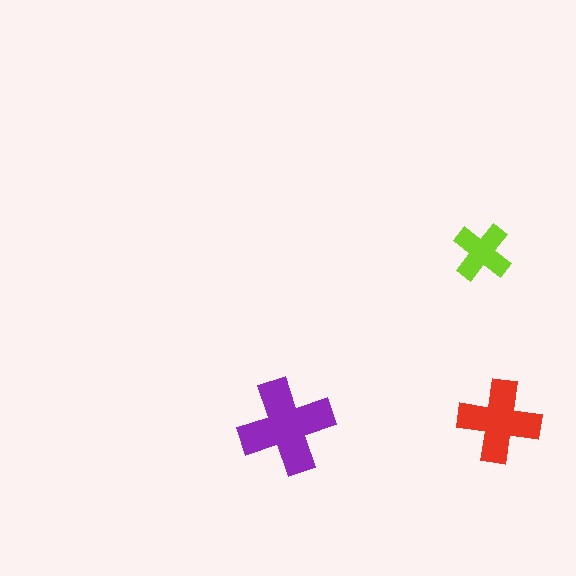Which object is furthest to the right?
The red cross is rightmost.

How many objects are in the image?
There are 3 objects in the image.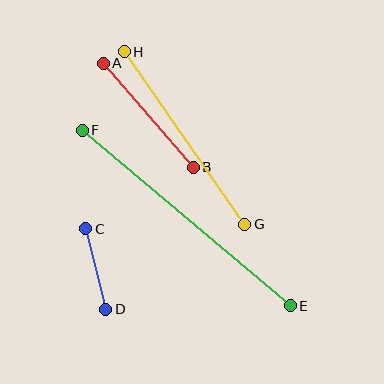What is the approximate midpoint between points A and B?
The midpoint is at approximately (148, 115) pixels.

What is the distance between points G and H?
The distance is approximately 210 pixels.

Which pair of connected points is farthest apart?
Points E and F are farthest apart.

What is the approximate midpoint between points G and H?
The midpoint is at approximately (184, 138) pixels.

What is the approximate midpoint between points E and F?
The midpoint is at approximately (186, 218) pixels.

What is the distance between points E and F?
The distance is approximately 272 pixels.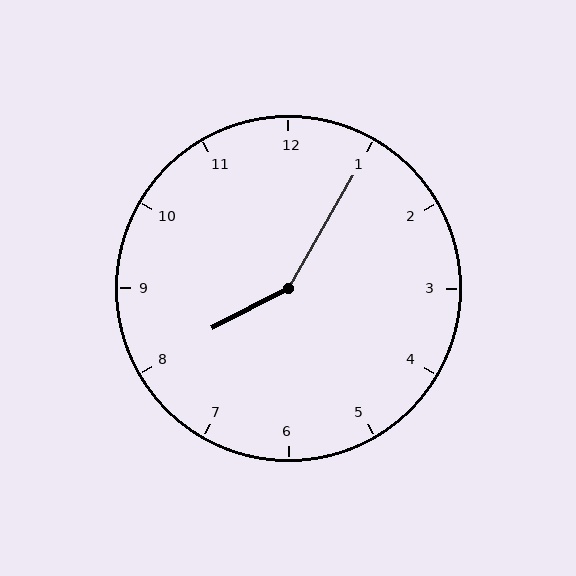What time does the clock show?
8:05.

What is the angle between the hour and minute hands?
Approximately 148 degrees.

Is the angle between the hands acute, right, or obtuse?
It is obtuse.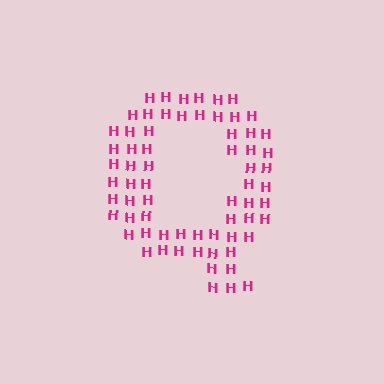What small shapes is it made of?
It is made of small letter H's.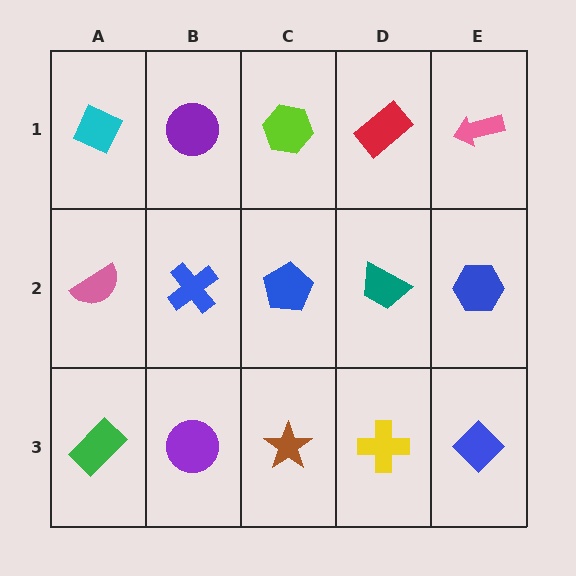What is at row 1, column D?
A red rectangle.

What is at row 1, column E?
A pink arrow.